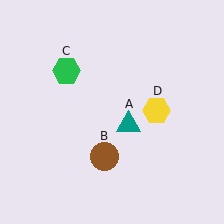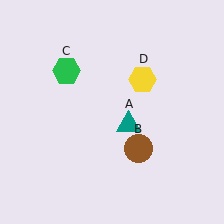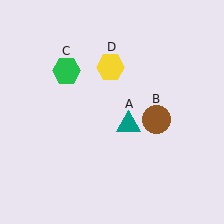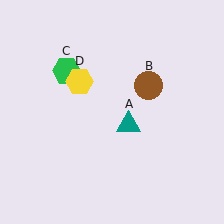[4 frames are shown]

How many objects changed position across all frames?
2 objects changed position: brown circle (object B), yellow hexagon (object D).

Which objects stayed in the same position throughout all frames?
Teal triangle (object A) and green hexagon (object C) remained stationary.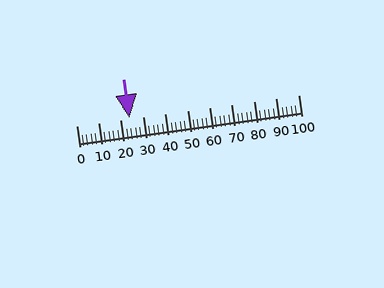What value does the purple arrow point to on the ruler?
The purple arrow points to approximately 24.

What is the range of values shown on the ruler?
The ruler shows values from 0 to 100.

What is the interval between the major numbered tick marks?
The major tick marks are spaced 10 units apart.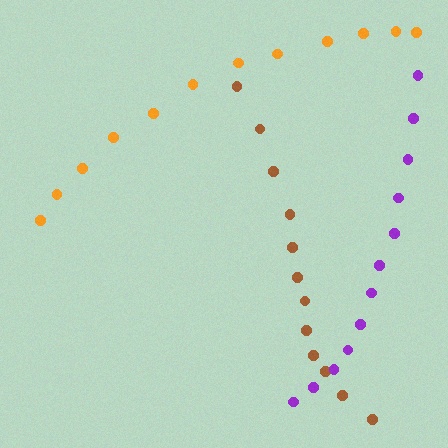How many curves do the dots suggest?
There are 3 distinct paths.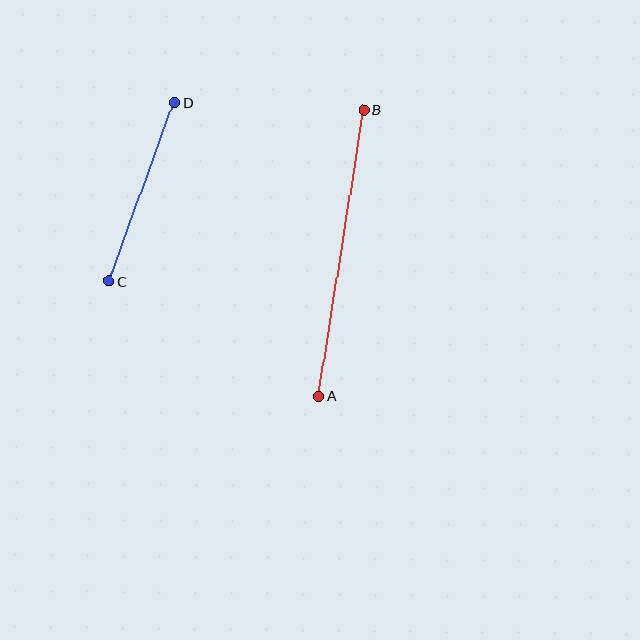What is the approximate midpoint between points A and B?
The midpoint is at approximately (341, 253) pixels.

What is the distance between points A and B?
The distance is approximately 290 pixels.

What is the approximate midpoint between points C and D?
The midpoint is at approximately (142, 192) pixels.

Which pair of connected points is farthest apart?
Points A and B are farthest apart.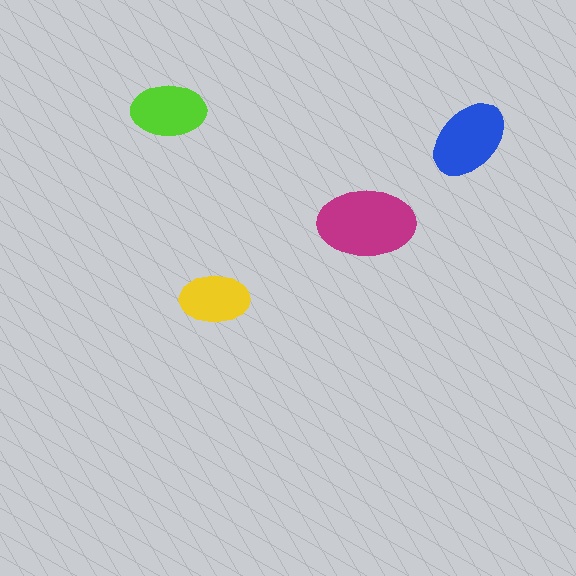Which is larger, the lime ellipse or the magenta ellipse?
The magenta one.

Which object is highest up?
The lime ellipse is topmost.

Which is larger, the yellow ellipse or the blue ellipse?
The blue one.